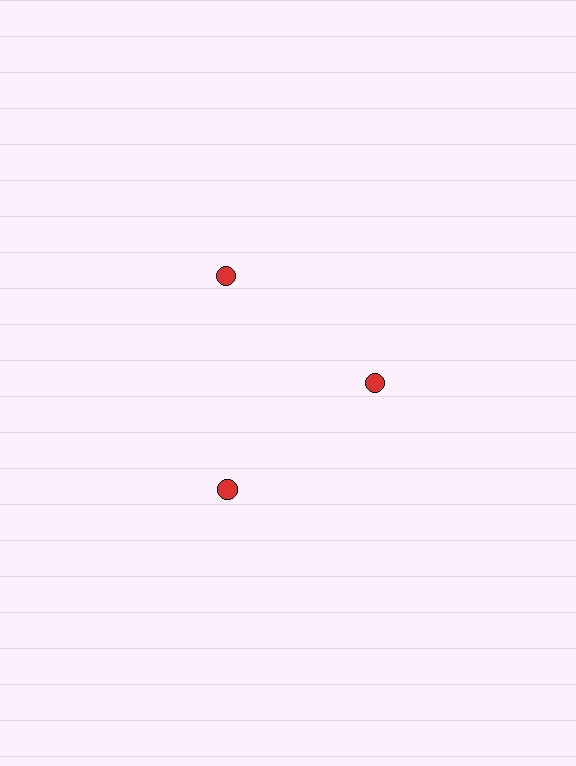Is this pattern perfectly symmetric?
No. The 3 red circles are arranged in a ring, but one element near the 3 o'clock position is pulled inward toward the center, breaking the 3-fold rotational symmetry.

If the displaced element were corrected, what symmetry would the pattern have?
It would have 3-fold rotational symmetry — the pattern would map onto itself every 120 degrees.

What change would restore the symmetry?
The symmetry would be restored by moving it outward, back onto the ring so that all 3 circles sit at equal angles and equal distance from the center.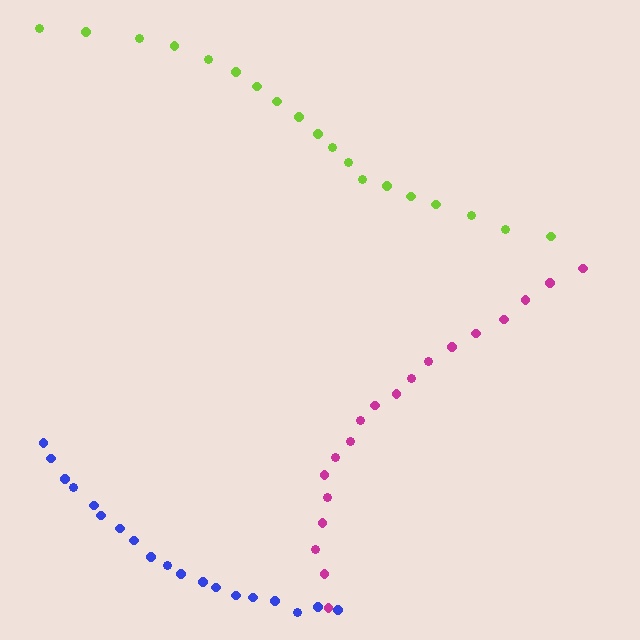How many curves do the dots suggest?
There are 3 distinct paths.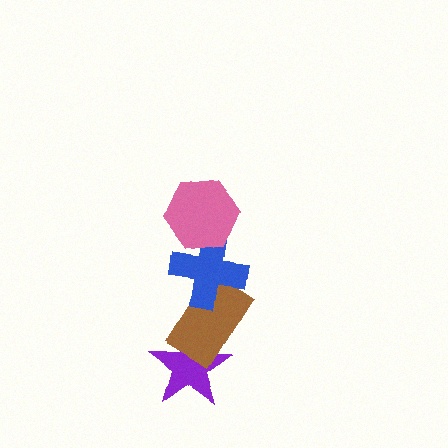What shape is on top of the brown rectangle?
The blue cross is on top of the brown rectangle.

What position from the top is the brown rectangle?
The brown rectangle is 3rd from the top.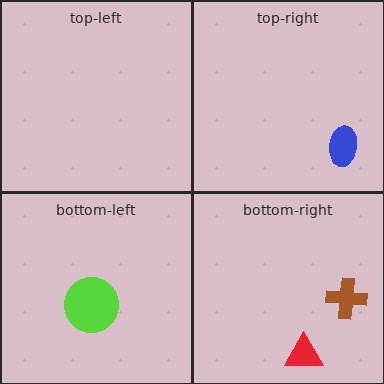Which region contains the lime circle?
The bottom-left region.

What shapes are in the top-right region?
The blue ellipse.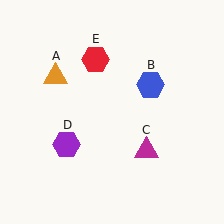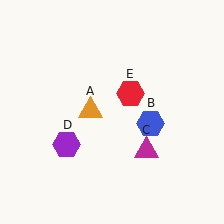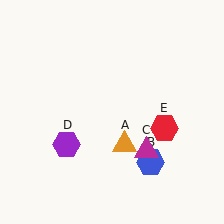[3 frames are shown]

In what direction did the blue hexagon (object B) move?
The blue hexagon (object B) moved down.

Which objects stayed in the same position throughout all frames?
Magenta triangle (object C) and purple hexagon (object D) remained stationary.